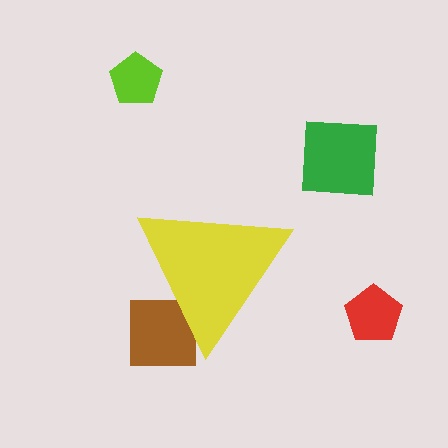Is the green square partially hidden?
No, the green square is fully visible.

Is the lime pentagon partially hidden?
No, the lime pentagon is fully visible.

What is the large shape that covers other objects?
A yellow triangle.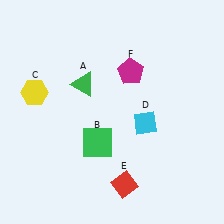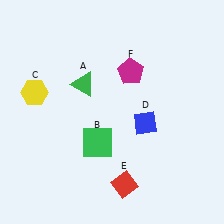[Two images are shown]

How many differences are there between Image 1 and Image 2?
There is 1 difference between the two images.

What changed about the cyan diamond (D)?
In Image 1, D is cyan. In Image 2, it changed to blue.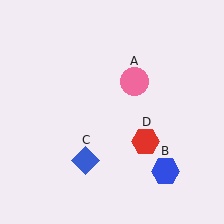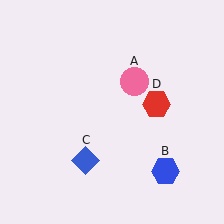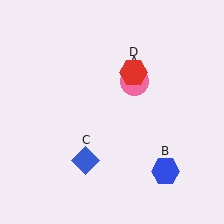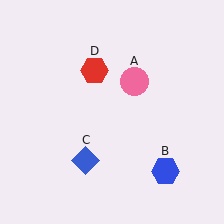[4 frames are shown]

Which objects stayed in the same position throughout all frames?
Pink circle (object A) and blue hexagon (object B) and blue diamond (object C) remained stationary.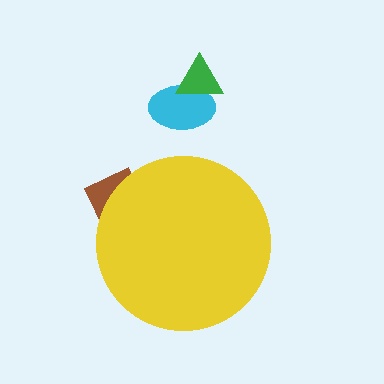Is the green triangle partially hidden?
No, the green triangle is fully visible.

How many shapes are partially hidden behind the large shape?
1 shape is partially hidden.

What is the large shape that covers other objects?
A yellow circle.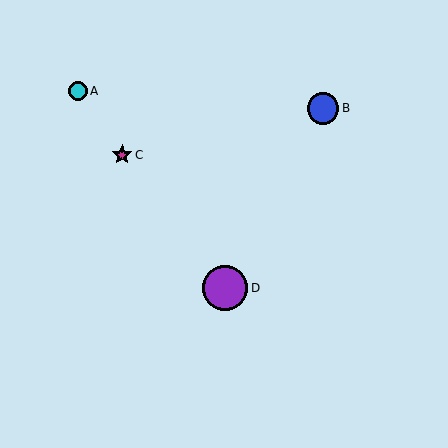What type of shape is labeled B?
Shape B is a blue circle.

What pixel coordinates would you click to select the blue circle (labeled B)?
Click at (323, 108) to select the blue circle B.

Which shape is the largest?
The purple circle (labeled D) is the largest.